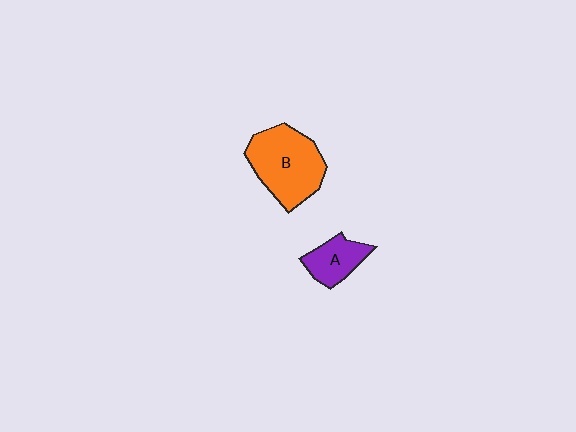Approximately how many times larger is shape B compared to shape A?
Approximately 2.1 times.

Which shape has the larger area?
Shape B (orange).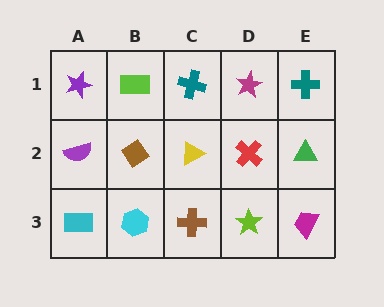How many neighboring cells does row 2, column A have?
3.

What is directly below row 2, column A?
A cyan rectangle.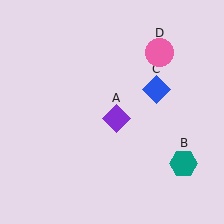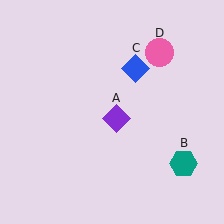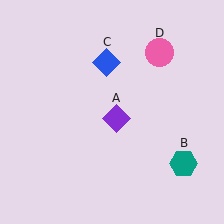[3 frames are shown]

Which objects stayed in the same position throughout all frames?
Purple diamond (object A) and teal hexagon (object B) and pink circle (object D) remained stationary.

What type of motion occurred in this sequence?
The blue diamond (object C) rotated counterclockwise around the center of the scene.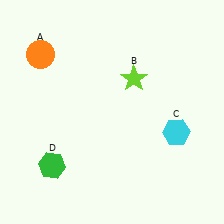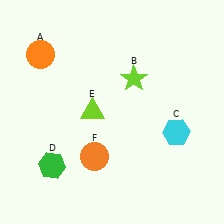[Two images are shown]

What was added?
A lime triangle (E), an orange circle (F) were added in Image 2.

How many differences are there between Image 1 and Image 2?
There are 2 differences between the two images.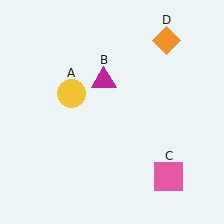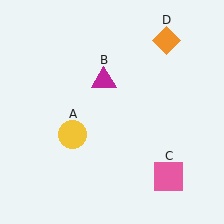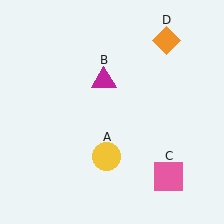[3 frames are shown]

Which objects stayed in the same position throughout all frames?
Magenta triangle (object B) and pink square (object C) and orange diamond (object D) remained stationary.